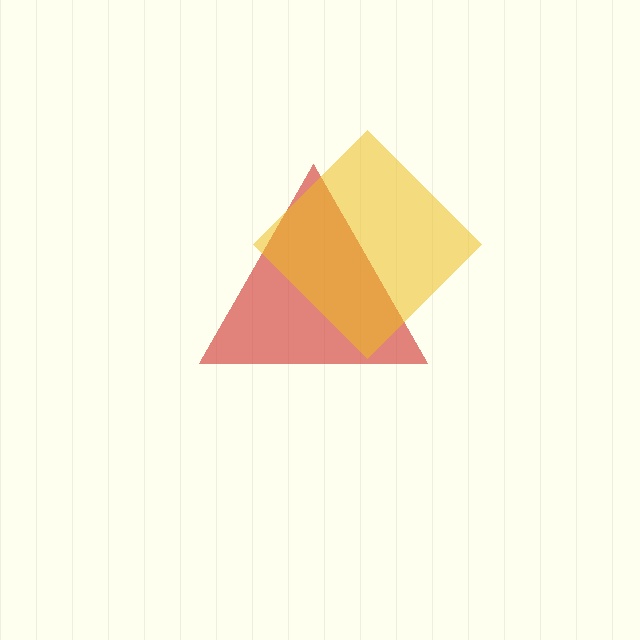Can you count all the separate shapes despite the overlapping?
Yes, there are 2 separate shapes.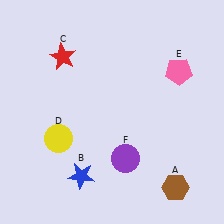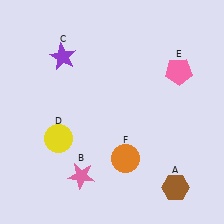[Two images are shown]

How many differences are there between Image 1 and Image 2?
There are 3 differences between the two images.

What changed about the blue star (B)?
In Image 1, B is blue. In Image 2, it changed to pink.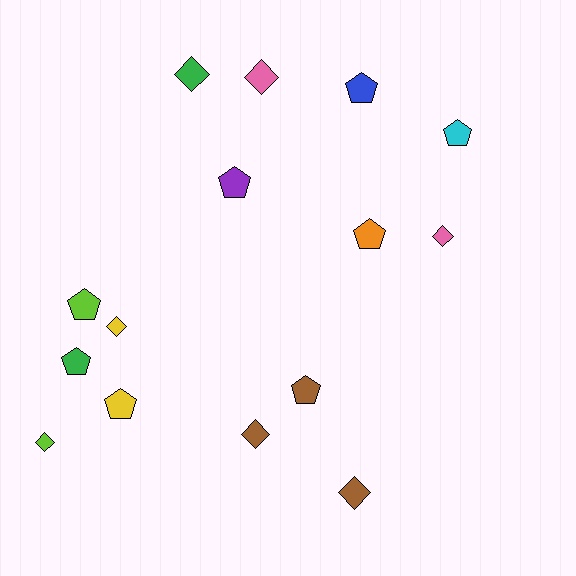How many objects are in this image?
There are 15 objects.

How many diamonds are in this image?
There are 7 diamonds.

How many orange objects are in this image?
There is 1 orange object.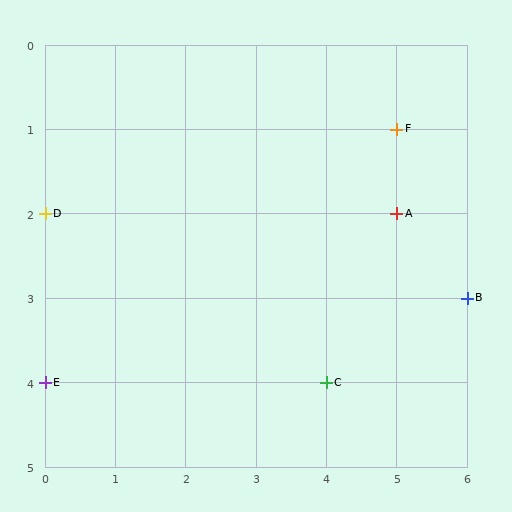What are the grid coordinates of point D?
Point D is at grid coordinates (0, 2).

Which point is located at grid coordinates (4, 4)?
Point C is at (4, 4).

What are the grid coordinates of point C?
Point C is at grid coordinates (4, 4).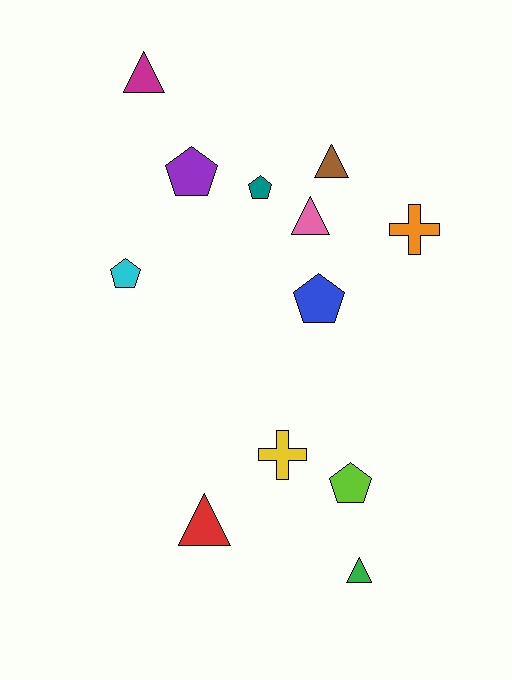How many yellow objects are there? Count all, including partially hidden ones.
There is 1 yellow object.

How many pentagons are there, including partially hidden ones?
There are 5 pentagons.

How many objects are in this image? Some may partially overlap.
There are 12 objects.